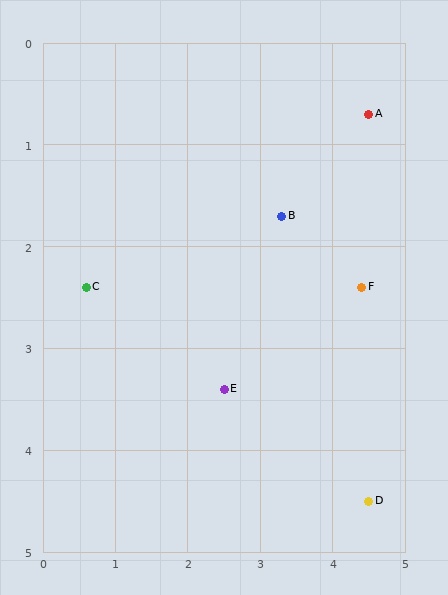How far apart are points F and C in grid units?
Points F and C are about 3.8 grid units apart.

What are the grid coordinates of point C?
Point C is at approximately (0.6, 2.4).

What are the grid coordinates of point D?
Point D is at approximately (4.5, 4.5).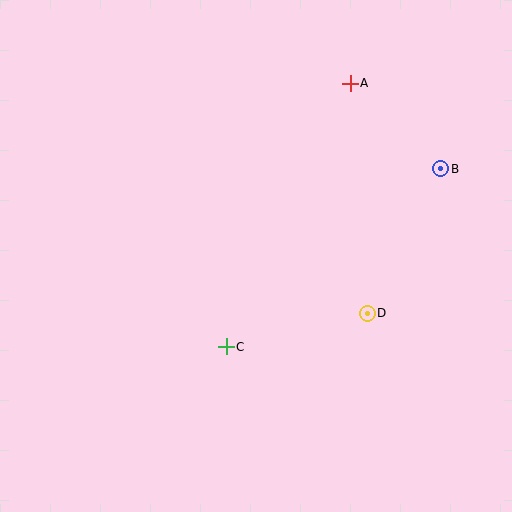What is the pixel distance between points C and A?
The distance between C and A is 291 pixels.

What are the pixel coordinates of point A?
Point A is at (350, 83).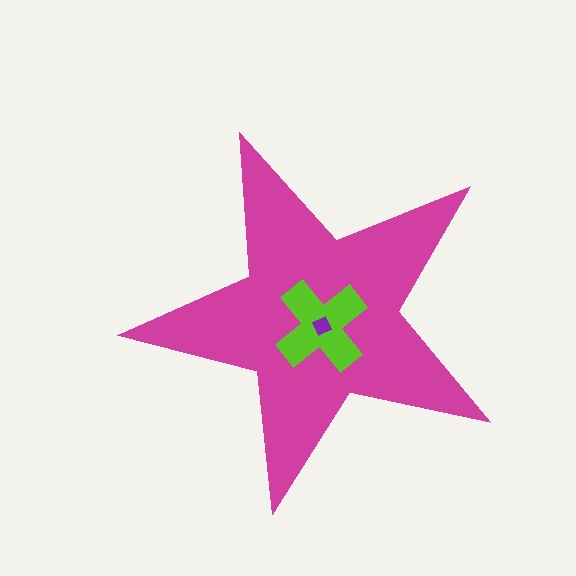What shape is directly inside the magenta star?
The lime cross.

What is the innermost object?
The purple diamond.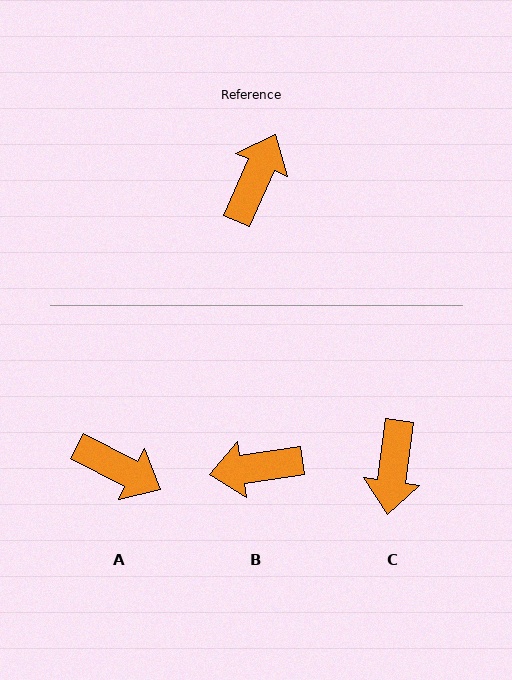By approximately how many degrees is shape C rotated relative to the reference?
Approximately 163 degrees clockwise.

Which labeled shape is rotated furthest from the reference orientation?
C, about 163 degrees away.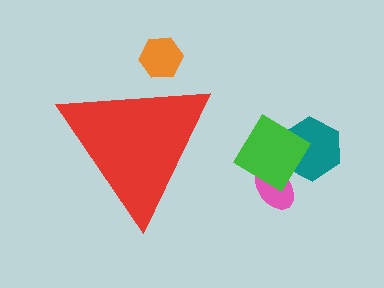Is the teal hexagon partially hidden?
No, the teal hexagon is fully visible.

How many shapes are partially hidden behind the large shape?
1 shape is partially hidden.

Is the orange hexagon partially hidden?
Yes, the orange hexagon is partially hidden behind the red triangle.